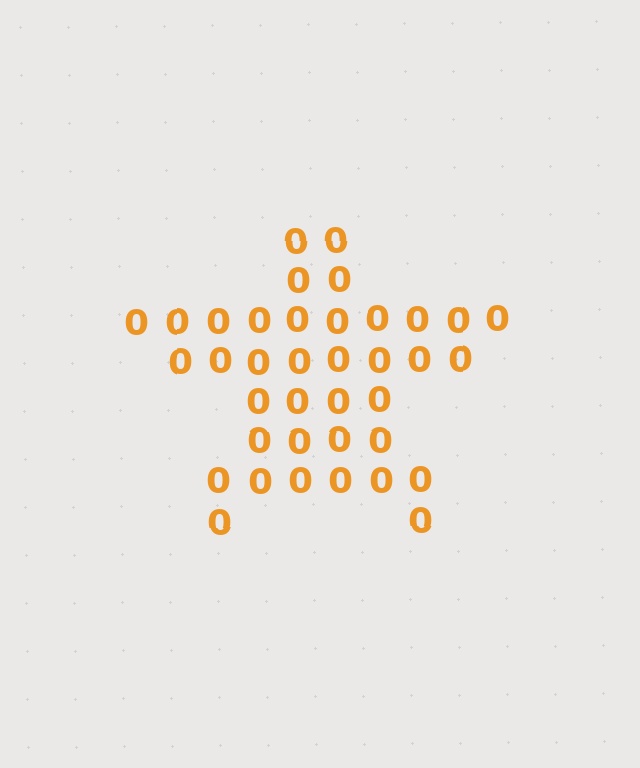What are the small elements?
The small elements are digit 0's.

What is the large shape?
The large shape is a star.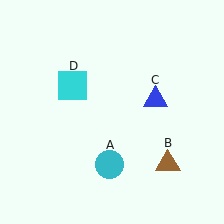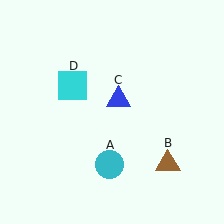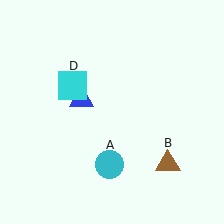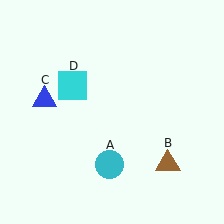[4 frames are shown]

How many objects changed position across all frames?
1 object changed position: blue triangle (object C).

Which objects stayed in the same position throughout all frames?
Cyan circle (object A) and brown triangle (object B) and cyan square (object D) remained stationary.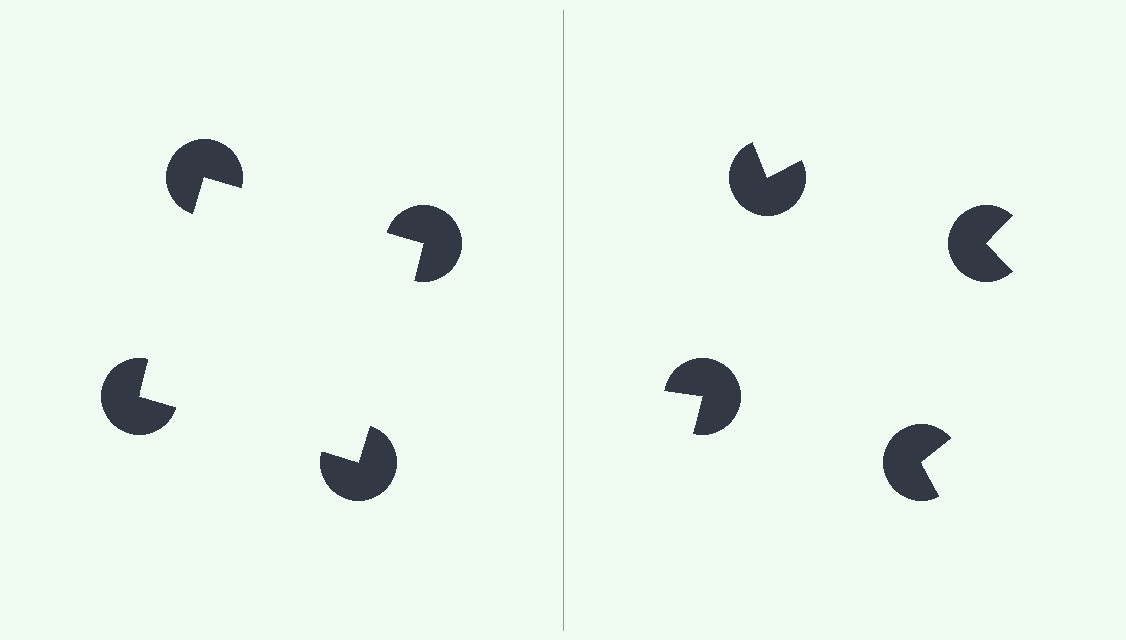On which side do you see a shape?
An illusory square appears on the left side. On the right side the wedge cuts are rotated, so no coherent shape forms.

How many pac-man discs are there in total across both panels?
8 — 4 on each side.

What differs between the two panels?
The pac-man discs are positioned identically on both sides; only the wedge orientations differ. On the left they align to a square; on the right they are misaligned.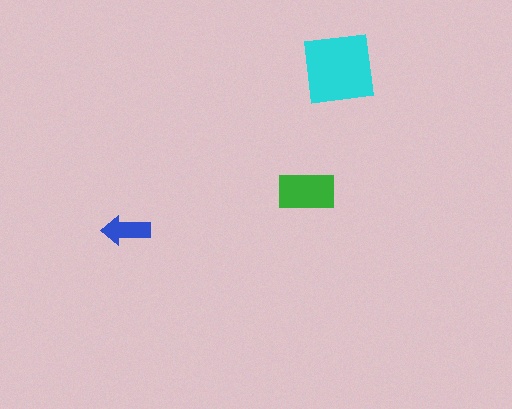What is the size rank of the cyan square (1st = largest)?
1st.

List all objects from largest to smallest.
The cyan square, the green rectangle, the blue arrow.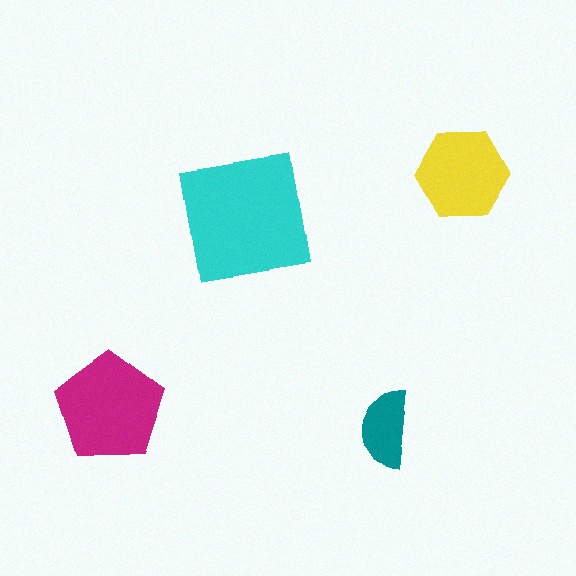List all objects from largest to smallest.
The cyan square, the magenta pentagon, the yellow hexagon, the teal semicircle.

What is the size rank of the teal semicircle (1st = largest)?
4th.